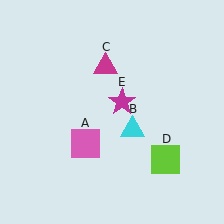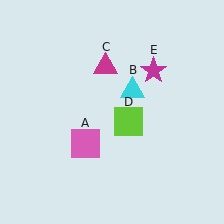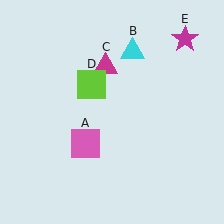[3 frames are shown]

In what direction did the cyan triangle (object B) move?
The cyan triangle (object B) moved up.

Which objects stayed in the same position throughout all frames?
Pink square (object A) and magenta triangle (object C) remained stationary.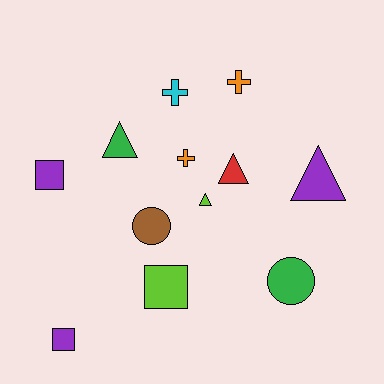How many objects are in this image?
There are 12 objects.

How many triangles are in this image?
There are 4 triangles.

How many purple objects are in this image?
There are 3 purple objects.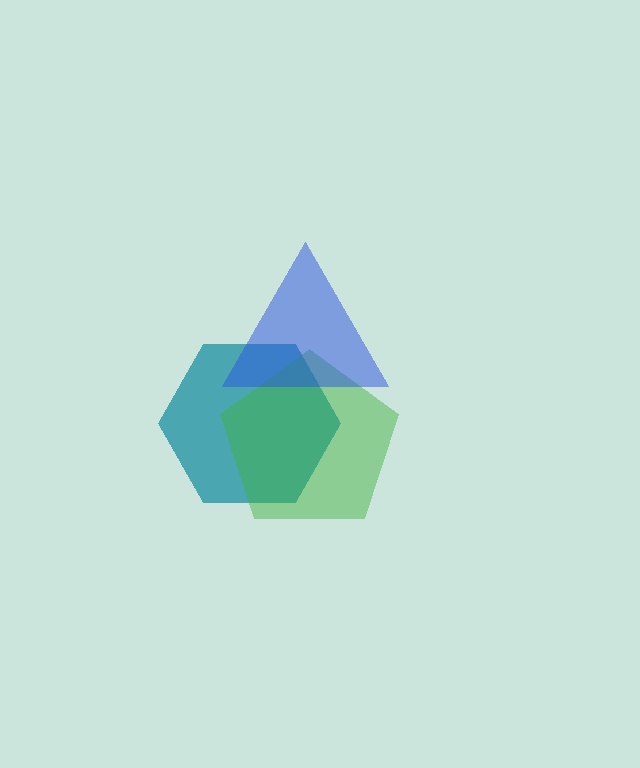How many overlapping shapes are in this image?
There are 3 overlapping shapes in the image.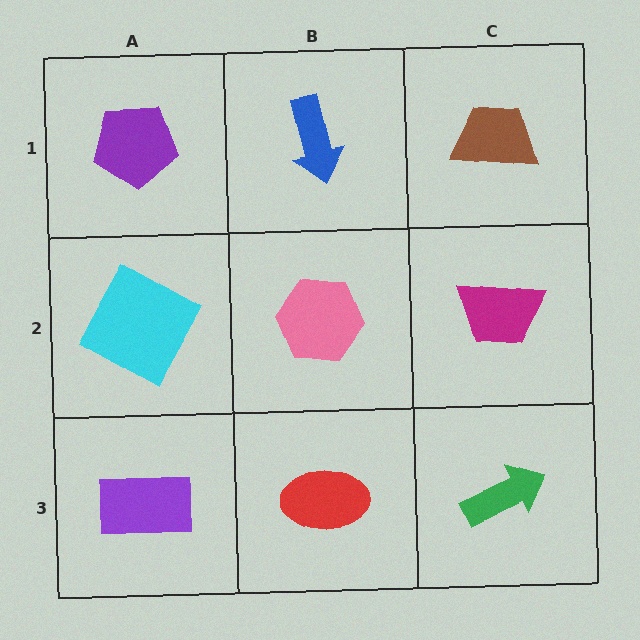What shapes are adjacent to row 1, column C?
A magenta trapezoid (row 2, column C), a blue arrow (row 1, column B).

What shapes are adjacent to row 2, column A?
A purple pentagon (row 1, column A), a purple rectangle (row 3, column A), a pink hexagon (row 2, column B).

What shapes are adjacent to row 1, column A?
A cyan square (row 2, column A), a blue arrow (row 1, column B).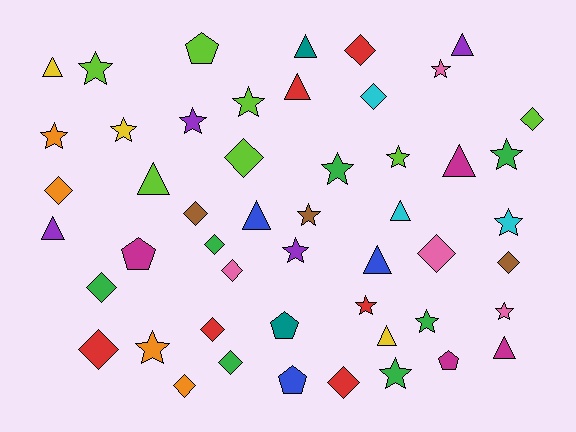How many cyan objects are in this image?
There are 3 cyan objects.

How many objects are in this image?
There are 50 objects.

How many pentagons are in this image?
There are 5 pentagons.